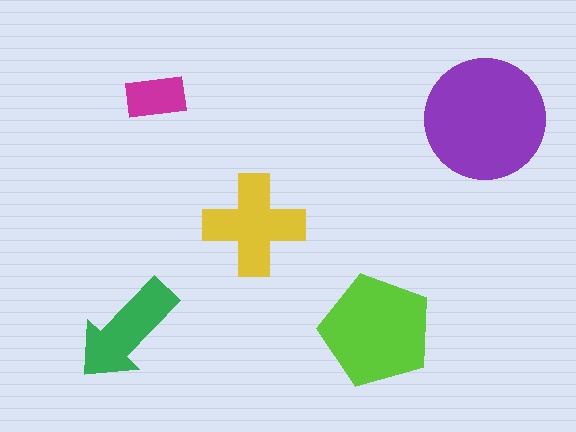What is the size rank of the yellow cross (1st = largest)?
3rd.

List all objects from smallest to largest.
The magenta rectangle, the green arrow, the yellow cross, the lime pentagon, the purple circle.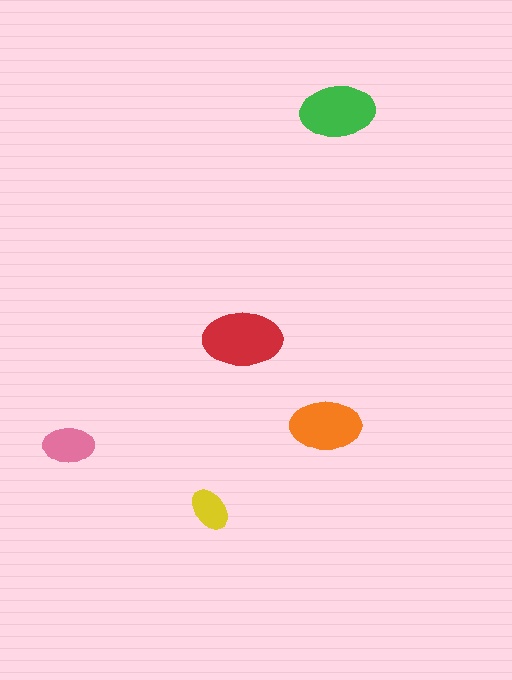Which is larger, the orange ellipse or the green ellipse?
The green one.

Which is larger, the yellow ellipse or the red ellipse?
The red one.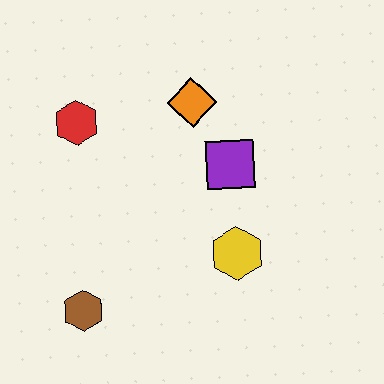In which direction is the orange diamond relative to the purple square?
The orange diamond is above the purple square.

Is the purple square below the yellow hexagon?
No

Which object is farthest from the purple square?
The brown hexagon is farthest from the purple square.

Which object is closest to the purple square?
The orange diamond is closest to the purple square.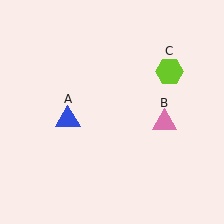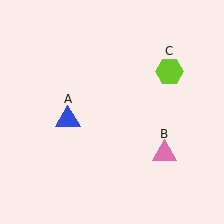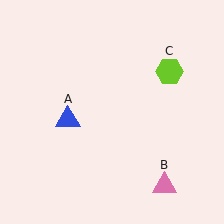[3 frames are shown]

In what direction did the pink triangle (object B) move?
The pink triangle (object B) moved down.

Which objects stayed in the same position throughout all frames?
Blue triangle (object A) and lime hexagon (object C) remained stationary.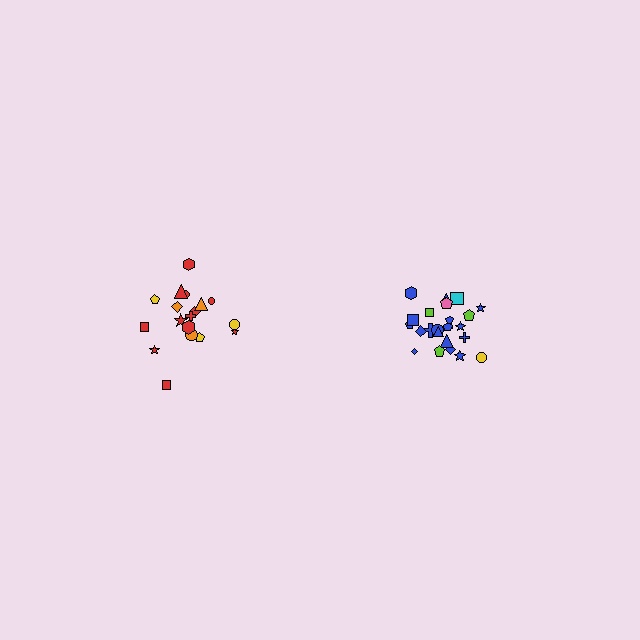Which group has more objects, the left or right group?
The right group.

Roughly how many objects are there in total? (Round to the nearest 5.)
Roughly 45 objects in total.